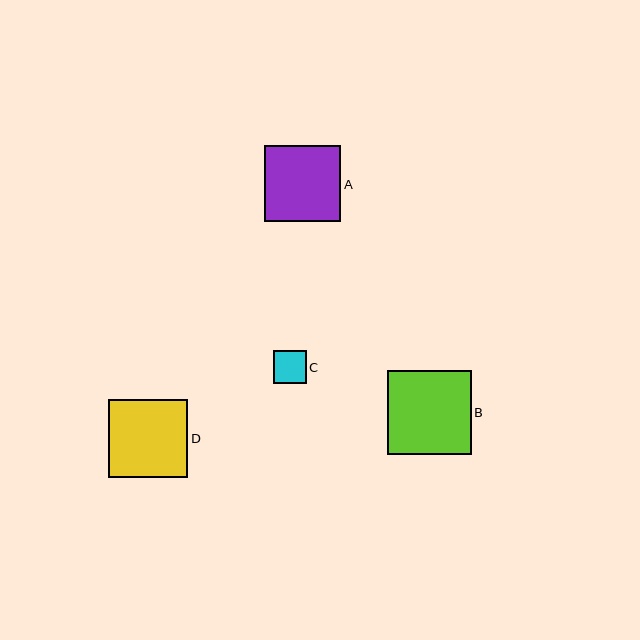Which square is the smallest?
Square C is the smallest with a size of approximately 33 pixels.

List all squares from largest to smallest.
From largest to smallest: B, D, A, C.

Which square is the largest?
Square B is the largest with a size of approximately 83 pixels.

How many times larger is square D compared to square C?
Square D is approximately 2.4 times the size of square C.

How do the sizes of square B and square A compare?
Square B and square A are approximately the same size.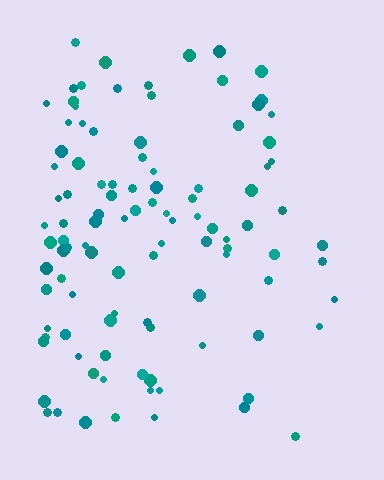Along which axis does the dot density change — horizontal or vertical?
Horizontal.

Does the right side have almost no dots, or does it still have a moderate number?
Still a moderate number, just noticeably fewer than the left.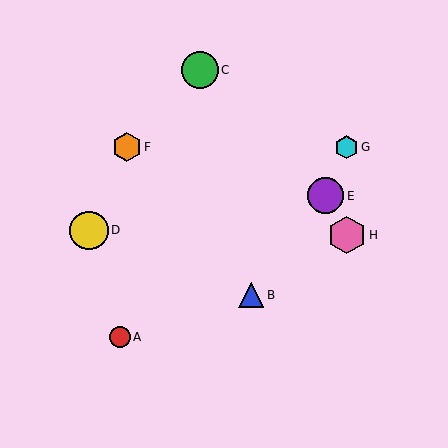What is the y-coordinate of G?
Object G is at y≈147.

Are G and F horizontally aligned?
Yes, both are at y≈147.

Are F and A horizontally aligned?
No, F is at y≈147 and A is at y≈337.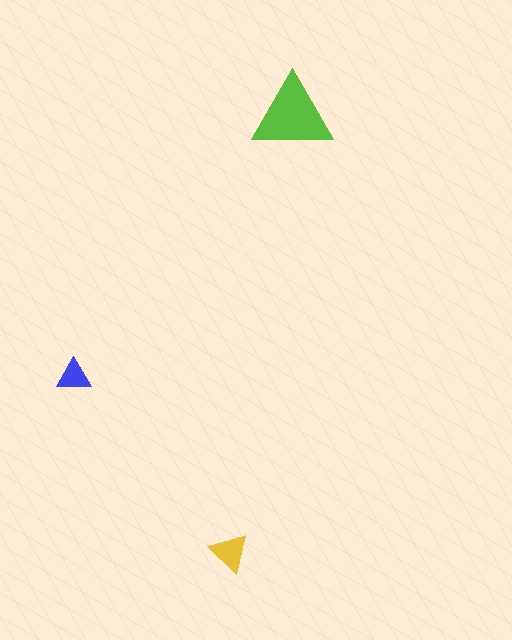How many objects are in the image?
There are 3 objects in the image.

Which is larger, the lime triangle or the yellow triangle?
The lime one.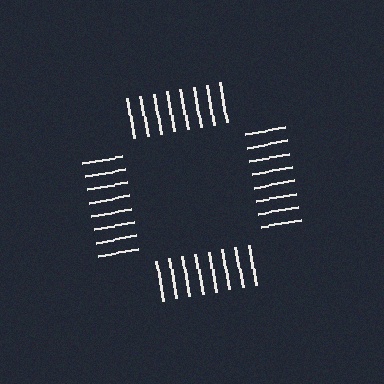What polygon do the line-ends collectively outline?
An illusory square — the line segments terminate on its edges but no continuous stroke is drawn.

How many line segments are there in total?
32 — 8 along each of the 4 edges.